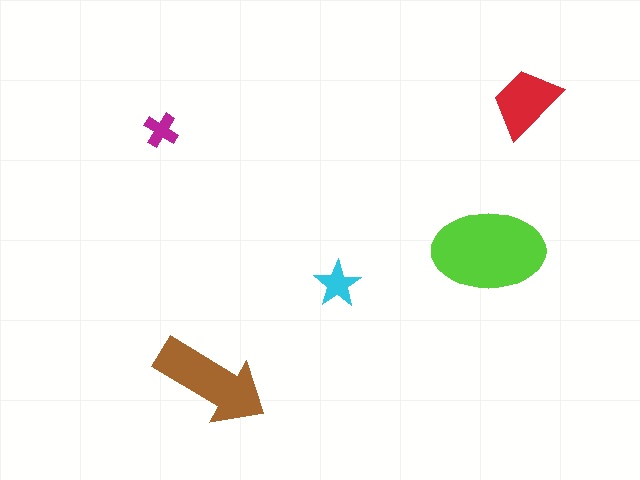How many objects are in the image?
There are 5 objects in the image.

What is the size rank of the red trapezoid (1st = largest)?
3rd.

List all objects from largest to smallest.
The lime ellipse, the brown arrow, the red trapezoid, the cyan star, the magenta cross.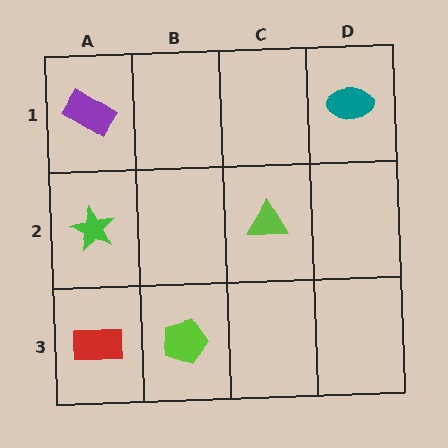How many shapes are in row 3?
2 shapes.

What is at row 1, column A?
A purple rectangle.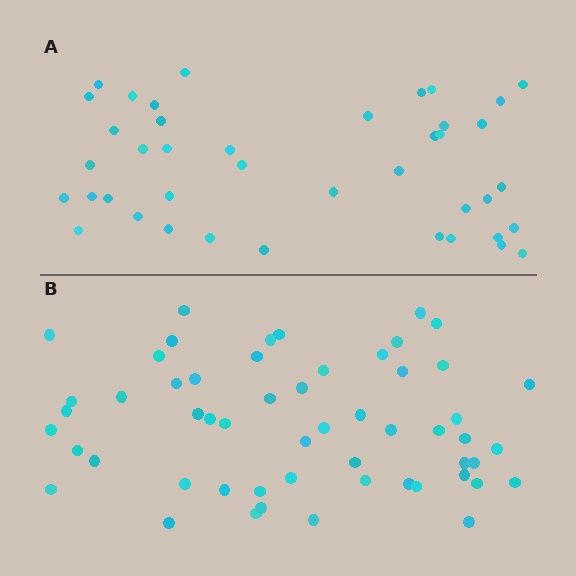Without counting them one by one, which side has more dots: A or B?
Region B (the bottom region) has more dots.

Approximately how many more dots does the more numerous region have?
Region B has approximately 15 more dots than region A.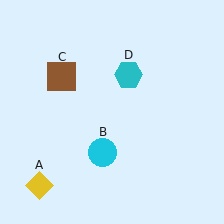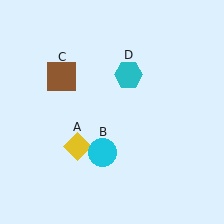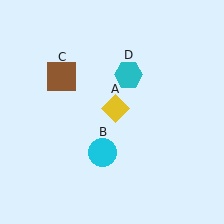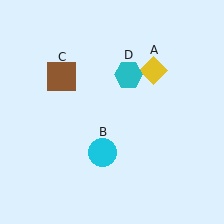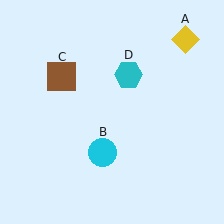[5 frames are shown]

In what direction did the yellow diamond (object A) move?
The yellow diamond (object A) moved up and to the right.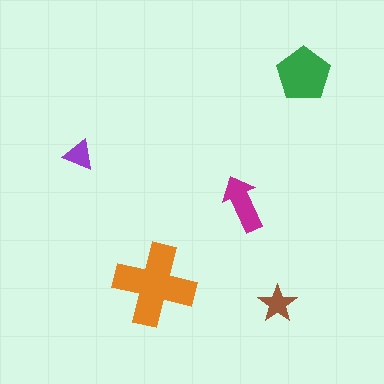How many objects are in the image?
There are 5 objects in the image.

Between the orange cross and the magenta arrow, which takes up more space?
The orange cross.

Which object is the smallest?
The purple triangle.